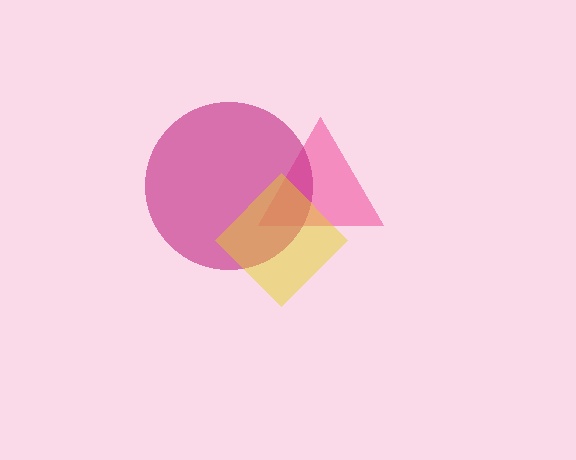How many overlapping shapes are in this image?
There are 3 overlapping shapes in the image.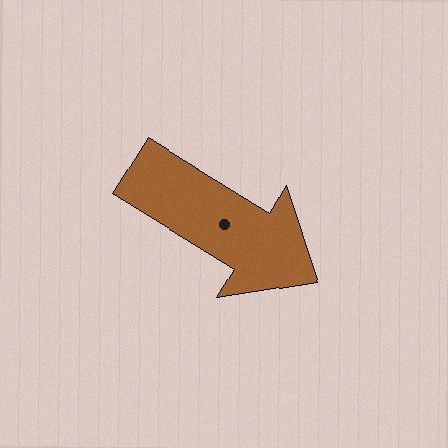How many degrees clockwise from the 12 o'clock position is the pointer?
Approximately 122 degrees.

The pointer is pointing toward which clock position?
Roughly 4 o'clock.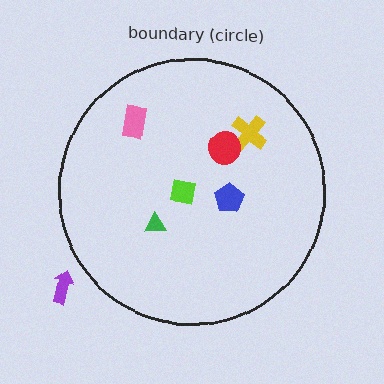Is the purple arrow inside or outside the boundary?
Outside.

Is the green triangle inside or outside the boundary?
Inside.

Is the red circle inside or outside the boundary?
Inside.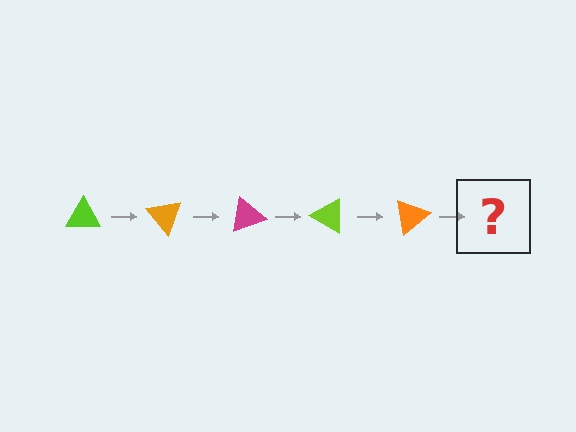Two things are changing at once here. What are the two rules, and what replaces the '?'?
The two rules are that it rotates 50 degrees each step and the color cycles through lime, orange, and magenta. The '?' should be a magenta triangle, rotated 250 degrees from the start.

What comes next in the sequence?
The next element should be a magenta triangle, rotated 250 degrees from the start.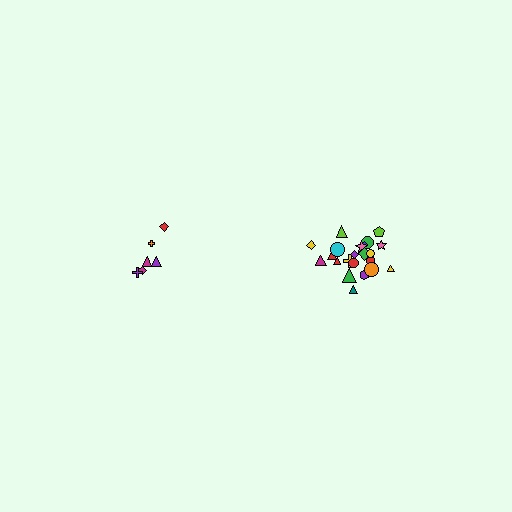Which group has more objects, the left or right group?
The right group.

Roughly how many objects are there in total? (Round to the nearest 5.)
Roughly 30 objects in total.